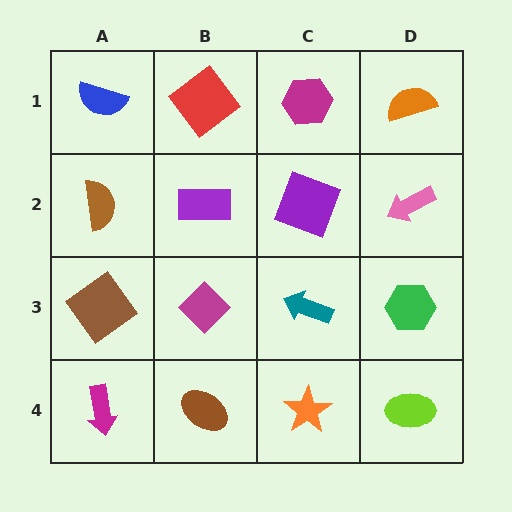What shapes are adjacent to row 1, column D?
A pink arrow (row 2, column D), a magenta hexagon (row 1, column C).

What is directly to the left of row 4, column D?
An orange star.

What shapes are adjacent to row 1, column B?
A purple rectangle (row 2, column B), a blue semicircle (row 1, column A), a magenta hexagon (row 1, column C).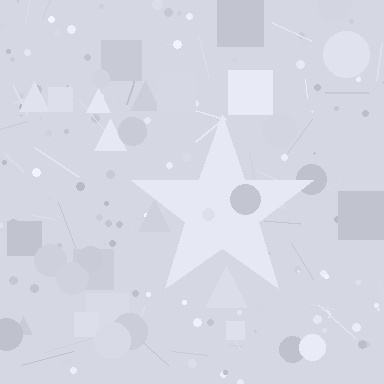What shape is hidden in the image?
A star is hidden in the image.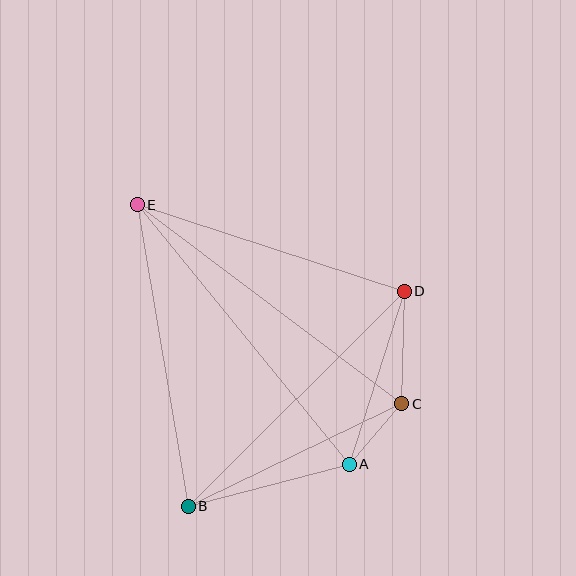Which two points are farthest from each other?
Points A and E are farthest from each other.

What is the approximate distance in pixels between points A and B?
The distance between A and B is approximately 167 pixels.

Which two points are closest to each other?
Points A and C are closest to each other.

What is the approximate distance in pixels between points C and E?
The distance between C and E is approximately 331 pixels.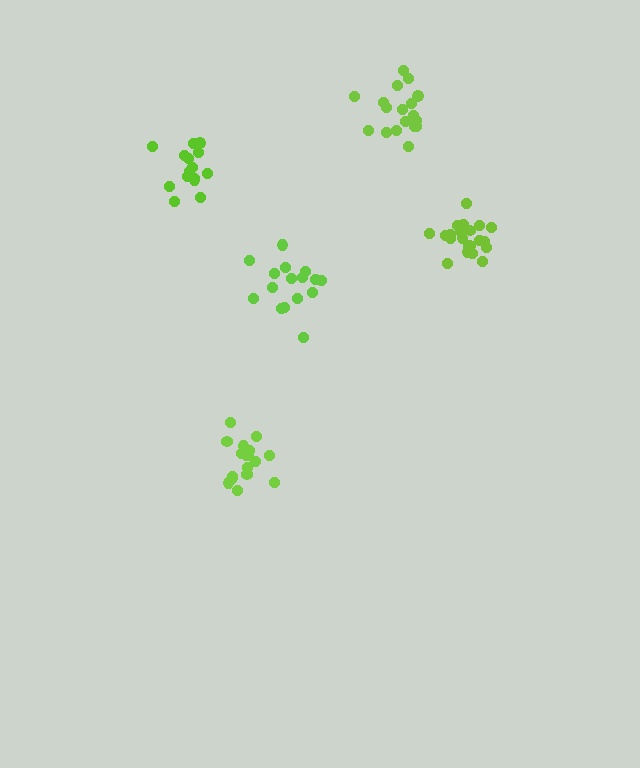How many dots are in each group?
Group 1: 18 dots, Group 2: 16 dots, Group 3: 17 dots, Group 4: 16 dots, Group 5: 21 dots (88 total).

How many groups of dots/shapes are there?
There are 5 groups.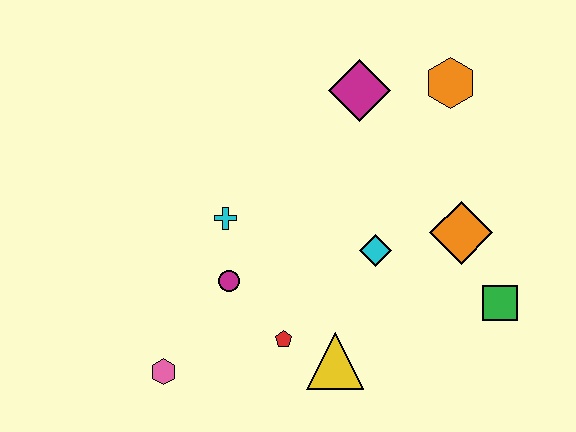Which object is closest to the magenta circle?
The cyan cross is closest to the magenta circle.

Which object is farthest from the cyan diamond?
The pink hexagon is farthest from the cyan diamond.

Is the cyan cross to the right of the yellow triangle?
No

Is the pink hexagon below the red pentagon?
Yes